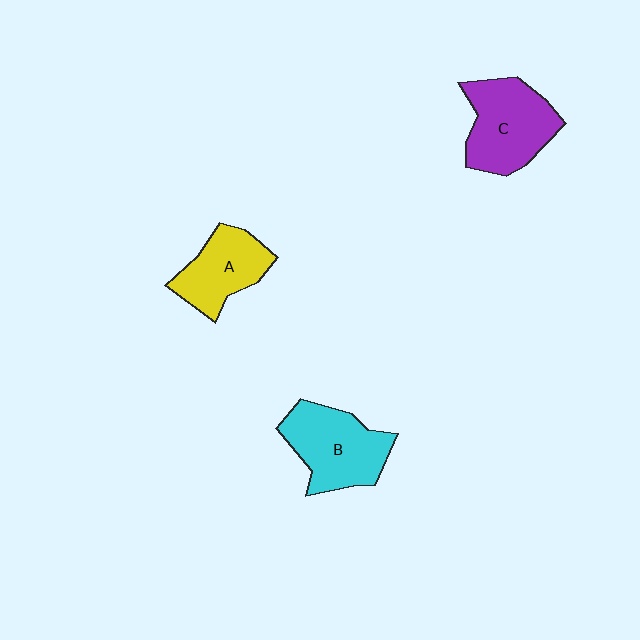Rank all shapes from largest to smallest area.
From largest to smallest: C (purple), B (cyan), A (yellow).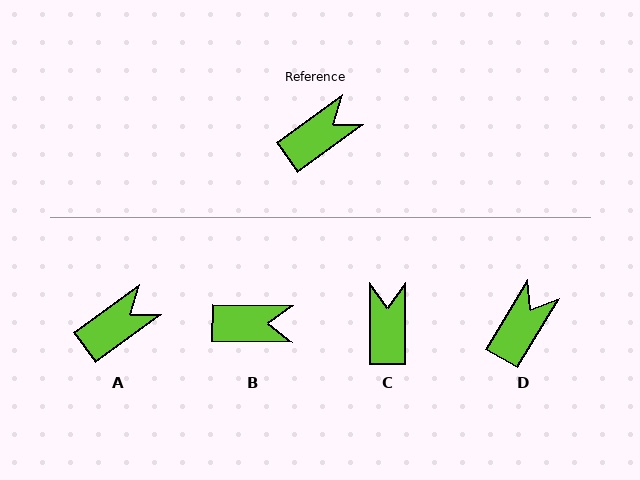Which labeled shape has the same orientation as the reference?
A.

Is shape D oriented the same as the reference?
No, it is off by about 23 degrees.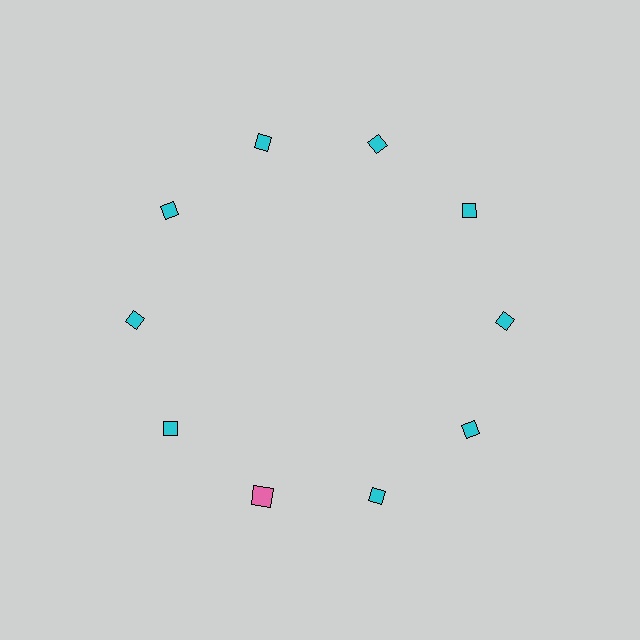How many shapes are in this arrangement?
There are 10 shapes arranged in a ring pattern.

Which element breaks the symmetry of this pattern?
The pink square at roughly the 7 o'clock position breaks the symmetry. All other shapes are cyan diamonds.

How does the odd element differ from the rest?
It differs in both color (pink instead of cyan) and shape (square instead of diamond).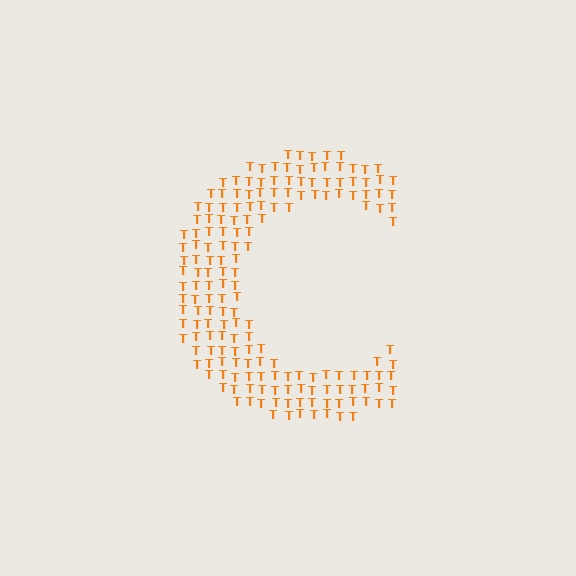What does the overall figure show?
The overall figure shows the letter C.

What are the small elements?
The small elements are letter T's.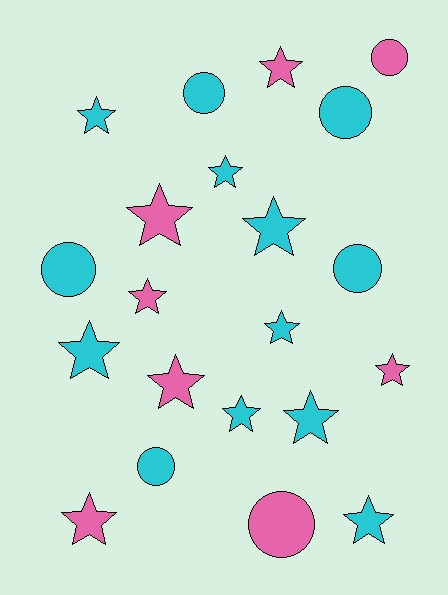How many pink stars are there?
There are 6 pink stars.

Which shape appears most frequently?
Star, with 14 objects.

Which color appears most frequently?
Cyan, with 13 objects.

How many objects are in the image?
There are 21 objects.